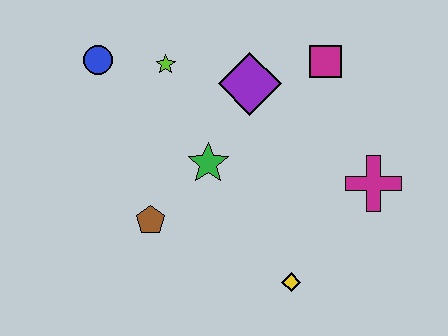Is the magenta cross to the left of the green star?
No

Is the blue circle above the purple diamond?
Yes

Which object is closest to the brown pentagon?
The green star is closest to the brown pentagon.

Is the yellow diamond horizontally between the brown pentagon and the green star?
No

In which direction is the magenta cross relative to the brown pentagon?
The magenta cross is to the right of the brown pentagon.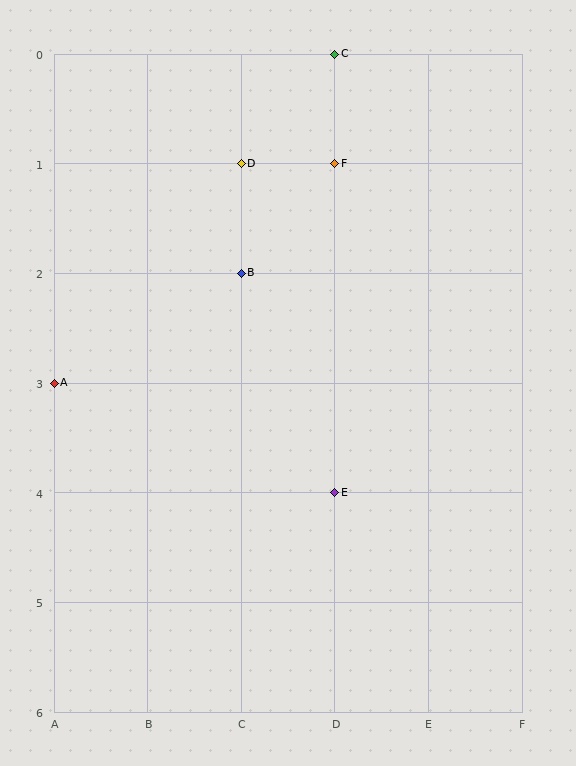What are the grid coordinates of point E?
Point E is at grid coordinates (D, 4).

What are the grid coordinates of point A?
Point A is at grid coordinates (A, 3).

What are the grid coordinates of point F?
Point F is at grid coordinates (D, 1).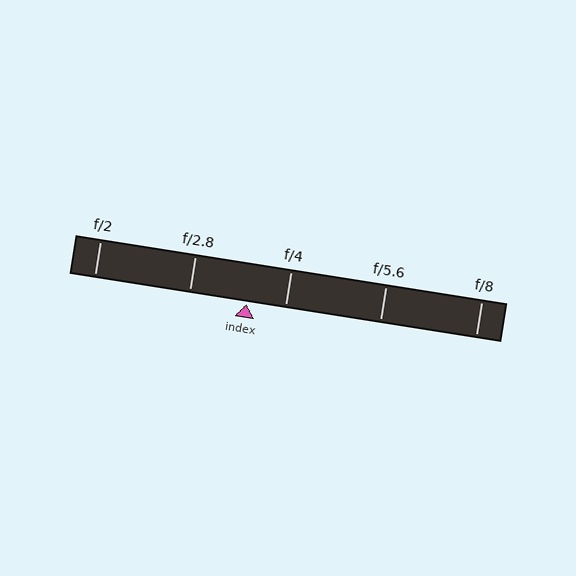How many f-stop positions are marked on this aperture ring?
There are 5 f-stop positions marked.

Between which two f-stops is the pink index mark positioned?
The index mark is between f/2.8 and f/4.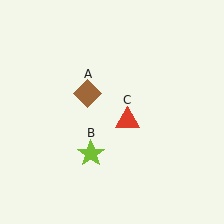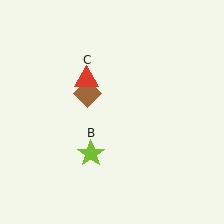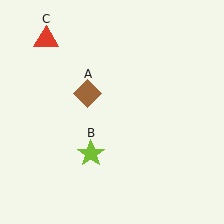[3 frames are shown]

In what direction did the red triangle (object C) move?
The red triangle (object C) moved up and to the left.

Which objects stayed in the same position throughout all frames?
Brown diamond (object A) and lime star (object B) remained stationary.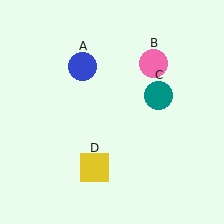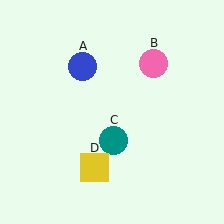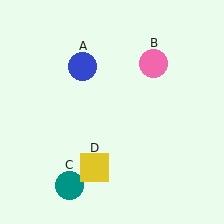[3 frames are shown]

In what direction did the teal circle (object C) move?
The teal circle (object C) moved down and to the left.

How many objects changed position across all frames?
1 object changed position: teal circle (object C).